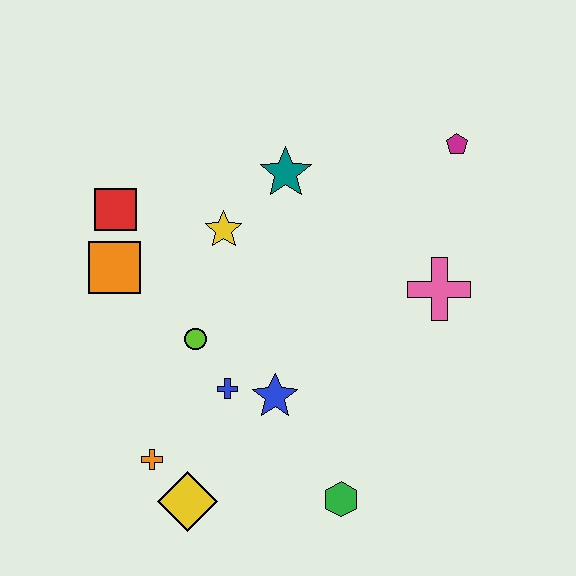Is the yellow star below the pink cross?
No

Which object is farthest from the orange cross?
The magenta pentagon is farthest from the orange cross.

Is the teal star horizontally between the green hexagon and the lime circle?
Yes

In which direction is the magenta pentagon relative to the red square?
The magenta pentagon is to the right of the red square.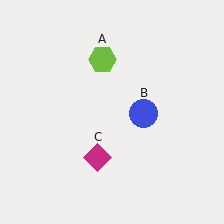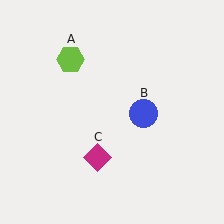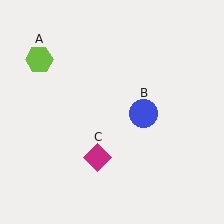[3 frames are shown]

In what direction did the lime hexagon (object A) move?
The lime hexagon (object A) moved left.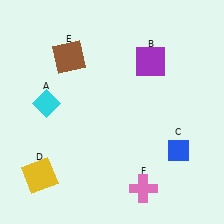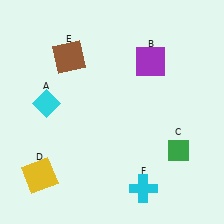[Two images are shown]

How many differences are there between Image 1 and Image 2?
There are 2 differences between the two images.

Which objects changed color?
C changed from blue to green. F changed from pink to cyan.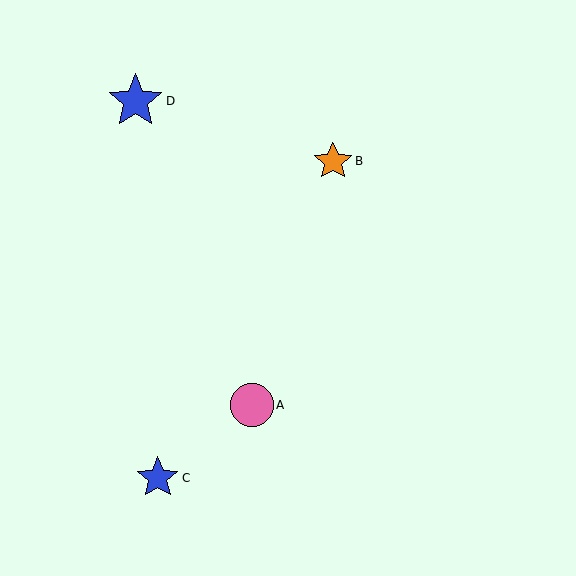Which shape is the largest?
The blue star (labeled D) is the largest.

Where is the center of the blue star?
The center of the blue star is at (158, 478).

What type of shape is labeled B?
Shape B is an orange star.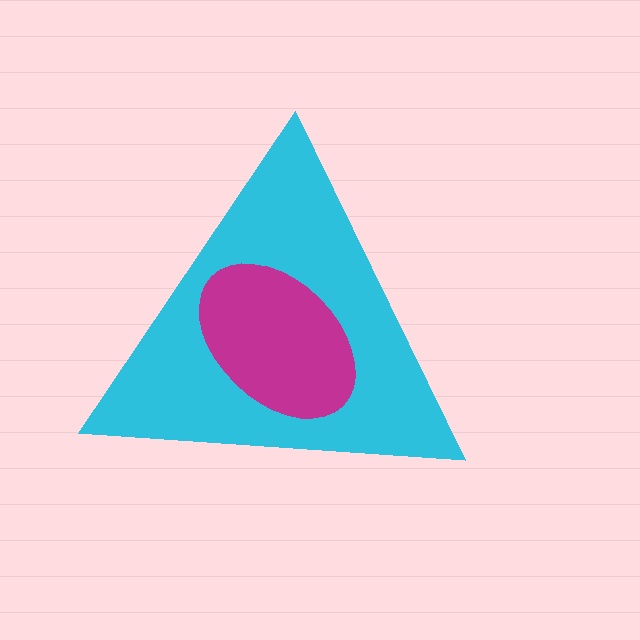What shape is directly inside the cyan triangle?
The magenta ellipse.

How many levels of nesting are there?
2.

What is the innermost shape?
The magenta ellipse.